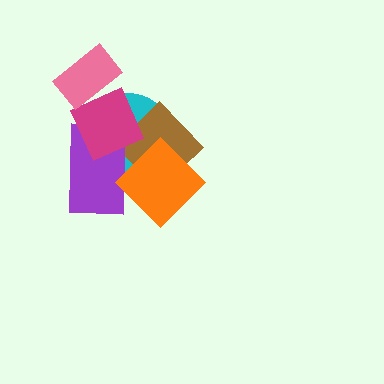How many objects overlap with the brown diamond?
3 objects overlap with the brown diamond.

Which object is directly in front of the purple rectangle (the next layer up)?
The magenta square is directly in front of the purple rectangle.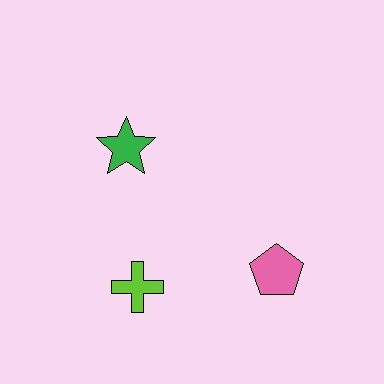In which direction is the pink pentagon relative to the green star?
The pink pentagon is to the right of the green star.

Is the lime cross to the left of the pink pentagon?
Yes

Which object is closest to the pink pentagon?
The lime cross is closest to the pink pentagon.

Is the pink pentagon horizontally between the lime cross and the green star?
No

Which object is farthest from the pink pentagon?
The green star is farthest from the pink pentagon.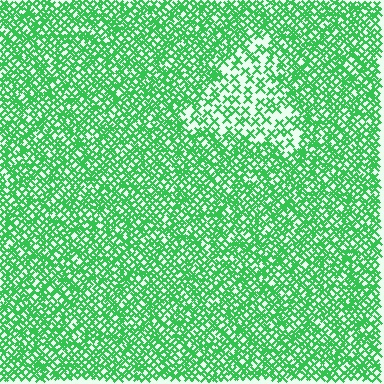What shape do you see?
I see a triangle.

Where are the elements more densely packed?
The elements are more densely packed outside the triangle boundary.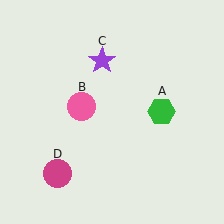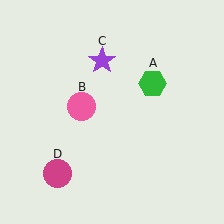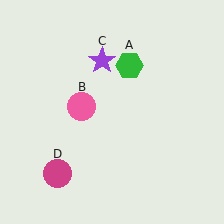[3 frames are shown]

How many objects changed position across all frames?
1 object changed position: green hexagon (object A).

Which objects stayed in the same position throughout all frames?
Pink circle (object B) and purple star (object C) and magenta circle (object D) remained stationary.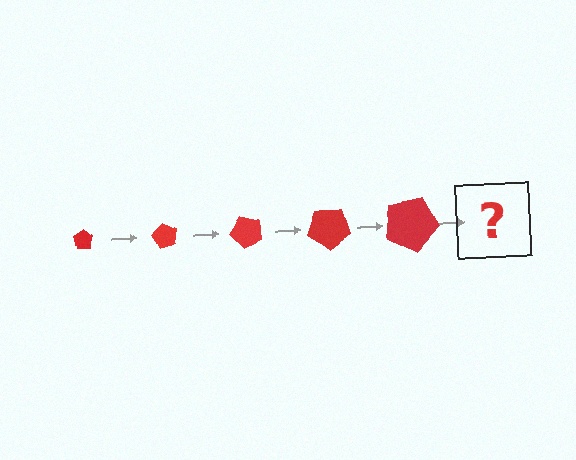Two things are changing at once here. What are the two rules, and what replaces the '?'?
The two rules are that the pentagon grows larger each step and it rotates 60 degrees each step. The '?' should be a pentagon, larger than the previous one and rotated 300 degrees from the start.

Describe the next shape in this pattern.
It should be a pentagon, larger than the previous one and rotated 300 degrees from the start.